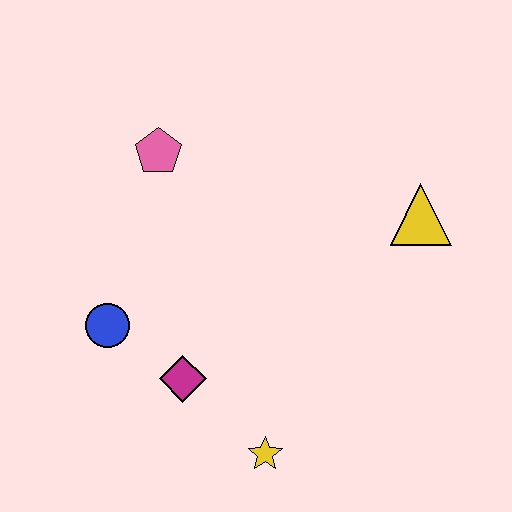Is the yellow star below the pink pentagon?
Yes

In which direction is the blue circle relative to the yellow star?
The blue circle is to the left of the yellow star.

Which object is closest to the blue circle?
The magenta diamond is closest to the blue circle.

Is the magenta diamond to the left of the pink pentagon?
No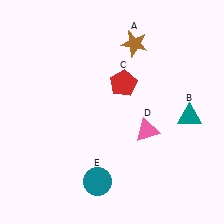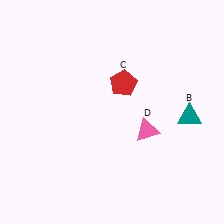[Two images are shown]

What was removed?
The teal circle (E), the brown star (A) were removed in Image 2.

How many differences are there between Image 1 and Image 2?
There are 2 differences between the two images.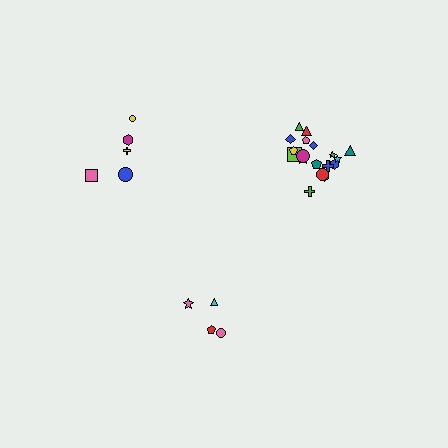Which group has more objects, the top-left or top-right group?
The top-right group.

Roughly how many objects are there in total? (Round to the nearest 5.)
Roughly 25 objects in total.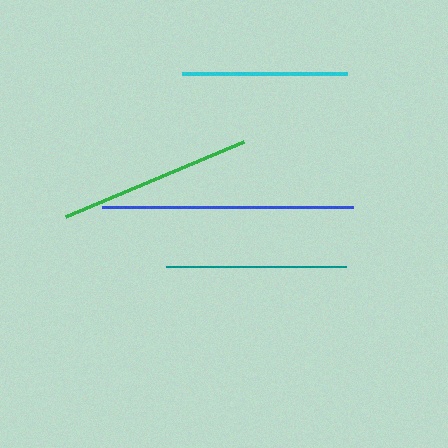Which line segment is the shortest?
The cyan line is the shortest at approximately 164 pixels.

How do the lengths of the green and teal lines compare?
The green and teal lines are approximately the same length.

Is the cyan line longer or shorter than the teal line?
The teal line is longer than the cyan line.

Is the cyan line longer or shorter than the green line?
The green line is longer than the cyan line.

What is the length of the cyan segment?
The cyan segment is approximately 164 pixels long.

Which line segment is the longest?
The blue line is the longest at approximately 251 pixels.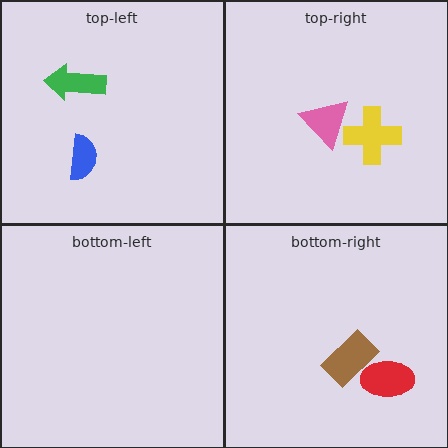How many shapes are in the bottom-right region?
2.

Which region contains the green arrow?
The top-left region.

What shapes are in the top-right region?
The yellow cross, the pink triangle.